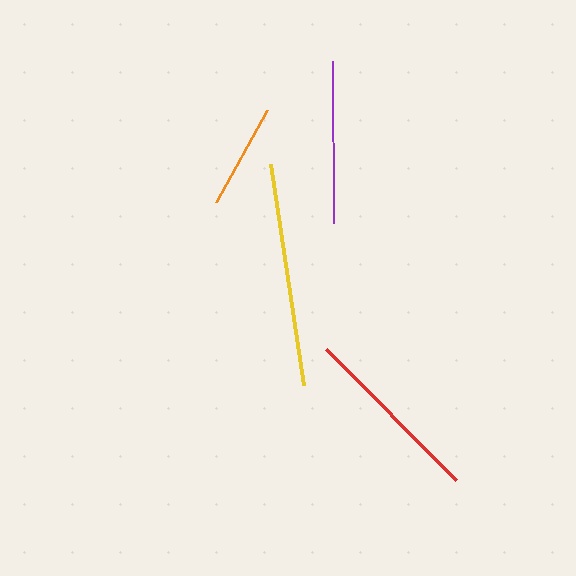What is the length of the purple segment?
The purple segment is approximately 162 pixels long.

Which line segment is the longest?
The yellow line is the longest at approximately 224 pixels.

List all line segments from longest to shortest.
From longest to shortest: yellow, red, purple, orange.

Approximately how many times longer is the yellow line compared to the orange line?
The yellow line is approximately 2.1 times the length of the orange line.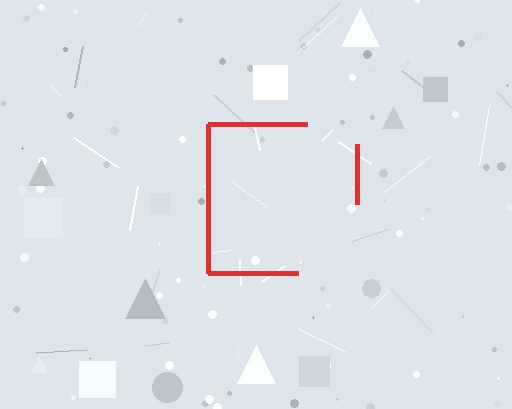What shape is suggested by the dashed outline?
The dashed outline suggests a square.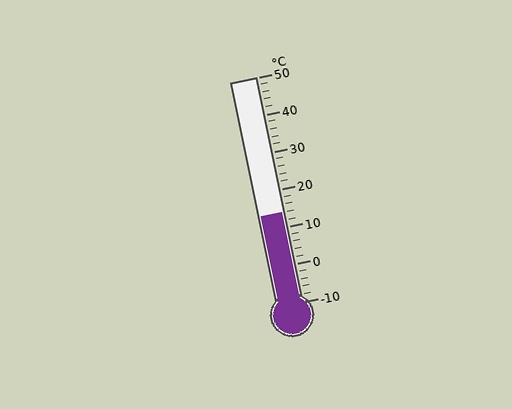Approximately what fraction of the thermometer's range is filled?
The thermometer is filled to approximately 40% of its range.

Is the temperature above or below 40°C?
The temperature is below 40°C.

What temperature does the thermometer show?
The thermometer shows approximately 14°C.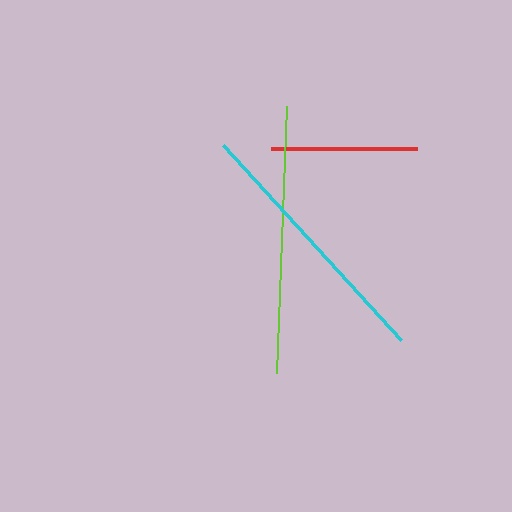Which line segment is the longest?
The lime line is the longest at approximately 266 pixels.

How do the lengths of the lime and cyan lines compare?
The lime and cyan lines are approximately the same length.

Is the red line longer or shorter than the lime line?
The lime line is longer than the red line.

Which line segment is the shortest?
The red line is the shortest at approximately 146 pixels.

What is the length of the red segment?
The red segment is approximately 146 pixels long.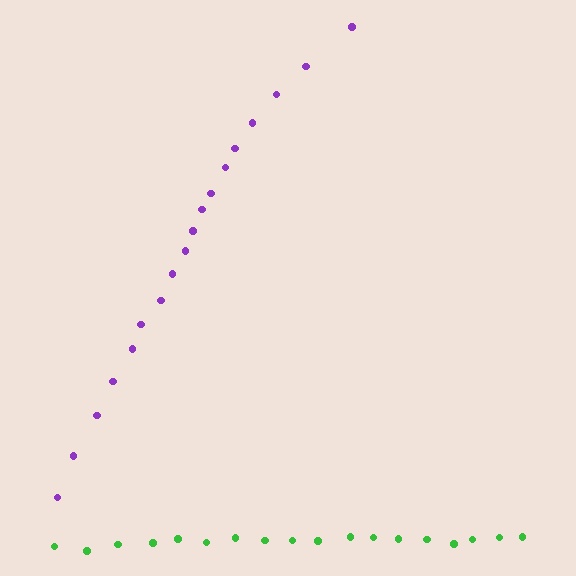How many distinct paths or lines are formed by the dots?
There are 2 distinct paths.